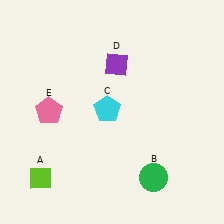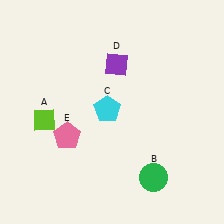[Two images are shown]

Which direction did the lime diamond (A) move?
The lime diamond (A) moved up.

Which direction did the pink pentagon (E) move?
The pink pentagon (E) moved down.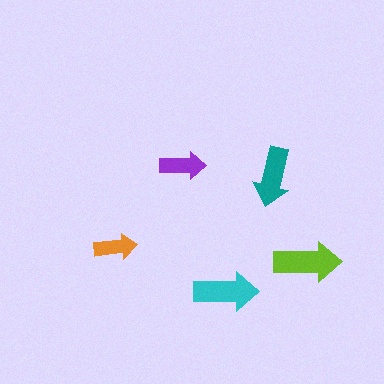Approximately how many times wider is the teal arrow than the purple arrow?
About 1.5 times wider.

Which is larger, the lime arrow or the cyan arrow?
The lime one.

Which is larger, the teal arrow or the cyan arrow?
The cyan one.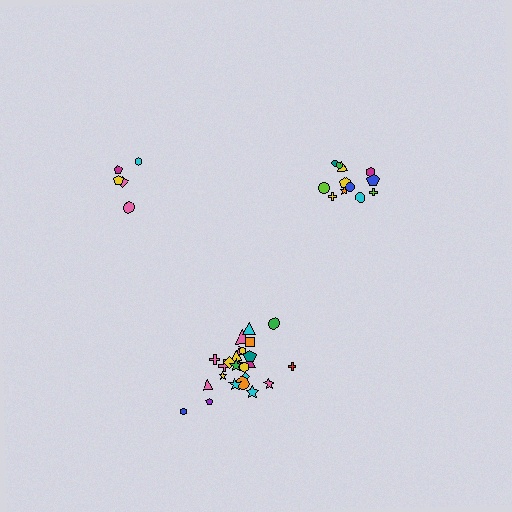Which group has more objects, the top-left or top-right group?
The top-right group.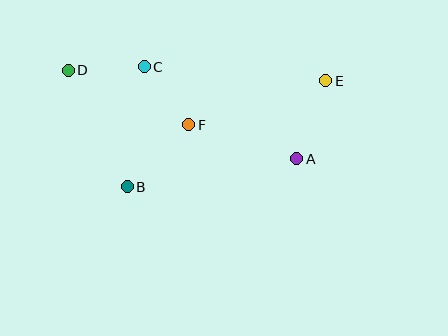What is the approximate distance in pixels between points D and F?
The distance between D and F is approximately 132 pixels.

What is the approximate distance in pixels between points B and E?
The distance between B and E is approximately 225 pixels.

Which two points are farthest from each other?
Points D and E are farthest from each other.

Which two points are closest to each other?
Points C and F are closest to each other.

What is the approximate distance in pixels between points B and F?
The distance between B and F is approximately 87 pixels.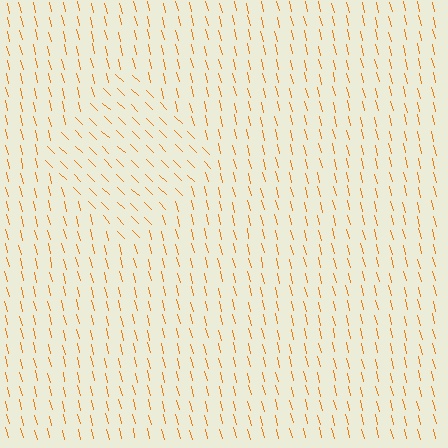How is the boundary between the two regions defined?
The boundary is defined purely by a change in line orientation (approximately 31 degrees difference). All lines are the same color and thickness.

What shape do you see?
I see a diamond.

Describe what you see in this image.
The image is filled with small orange line segments. A diamond region in the image has lines oriented differently from the surrounding lines, creating a visible texture boundary.